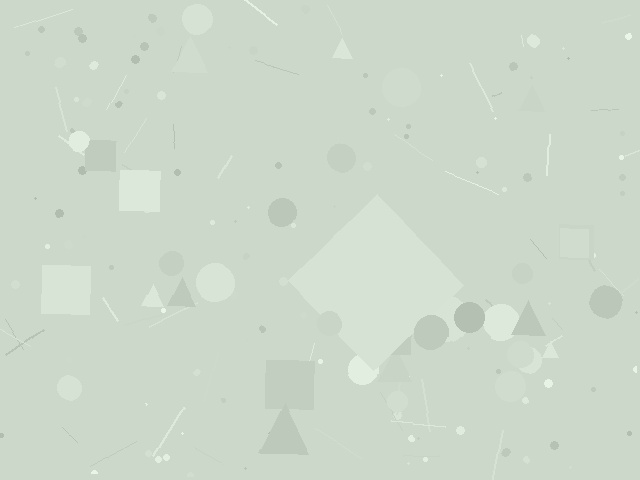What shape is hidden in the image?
A diamond is hidden in the image.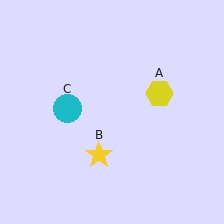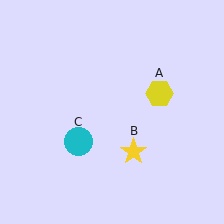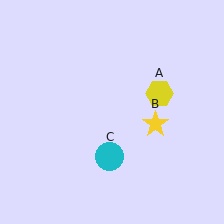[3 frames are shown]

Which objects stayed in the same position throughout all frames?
Yellow hexagon (object A) remained stationary.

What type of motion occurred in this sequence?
The yellow star (object B), cyan circle (object C) rotated counterclockwise around the center of the scene.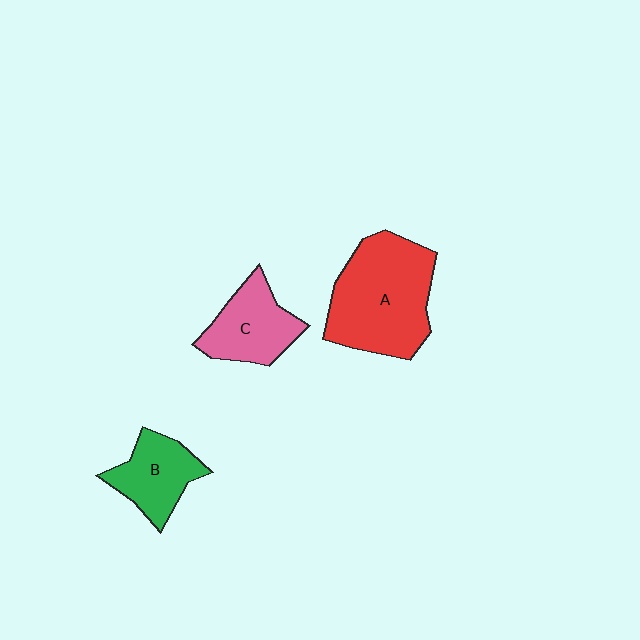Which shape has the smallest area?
Shape B (green).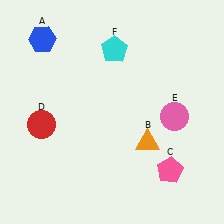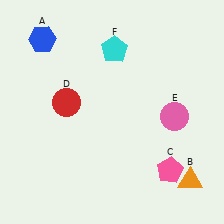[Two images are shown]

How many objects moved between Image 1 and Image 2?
2 objects moved between the two images.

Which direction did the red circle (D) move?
The red circle (D) moved right.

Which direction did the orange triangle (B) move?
The orange triangle (B) moved right.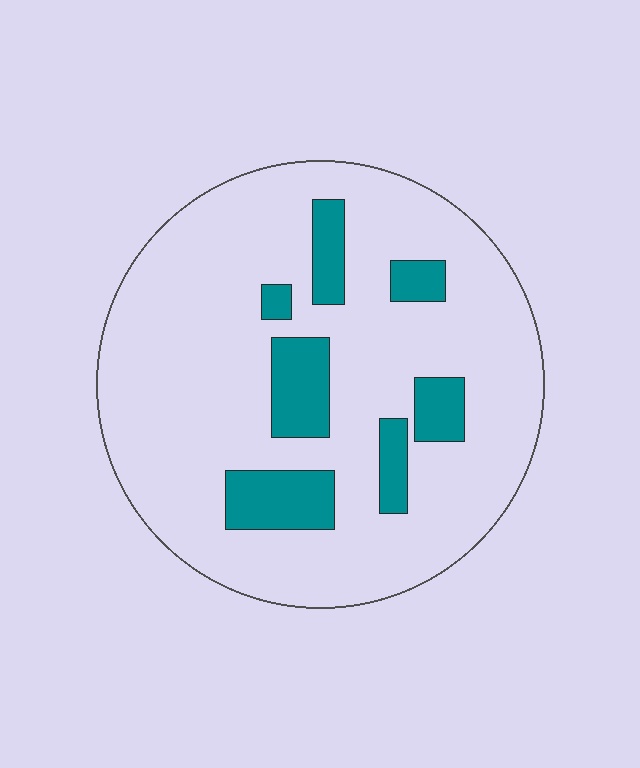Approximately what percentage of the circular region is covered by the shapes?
Approximately 15%.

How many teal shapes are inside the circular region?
7.